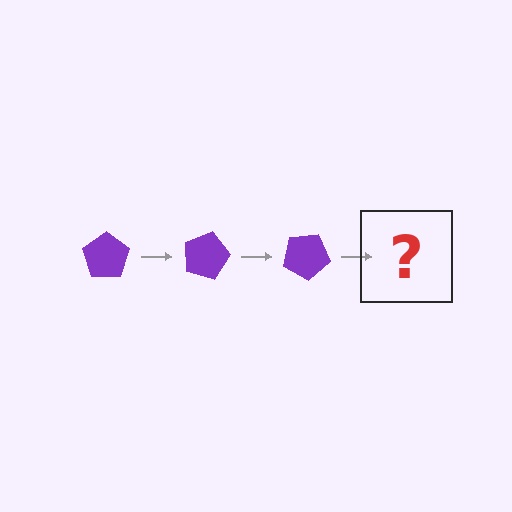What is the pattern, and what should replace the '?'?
The pattern is that the pentagon rotates 15 degrees each step. The '?' should be a purple pentagon rotated 45 degrees.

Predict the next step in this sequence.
The next step is a purple pentagon rotated 45 degrees.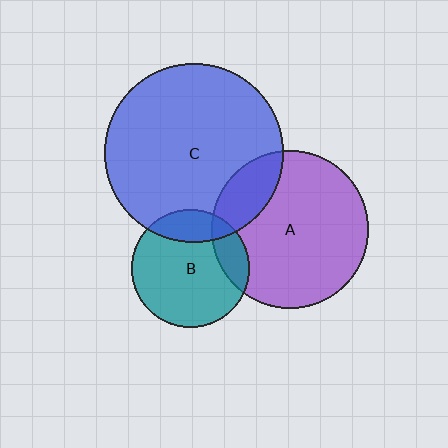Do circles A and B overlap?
Yes.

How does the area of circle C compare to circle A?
Approximately 1.3 times.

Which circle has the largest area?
Circle C (blue).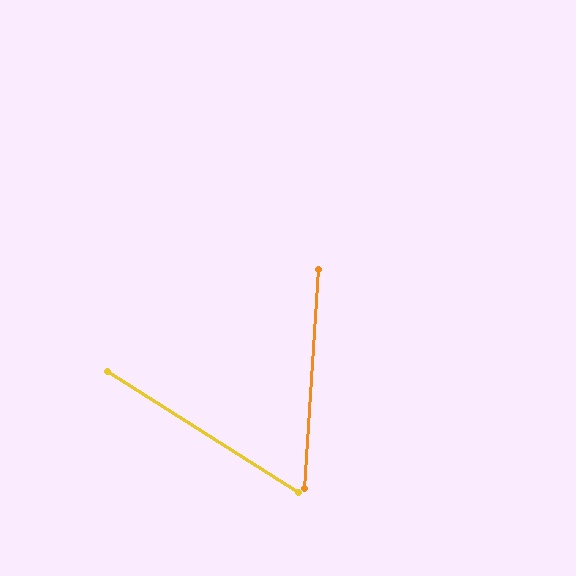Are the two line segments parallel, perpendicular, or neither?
Neither parallel nor perpendicular — they differ by about 61°.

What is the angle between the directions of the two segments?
Approximately 61 degrees.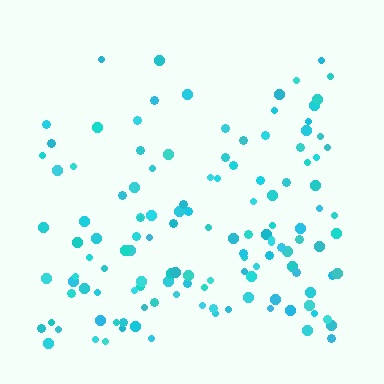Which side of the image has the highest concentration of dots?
The bottom.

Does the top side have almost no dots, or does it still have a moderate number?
Still a moderate number, just noticeably fewer than the bottom.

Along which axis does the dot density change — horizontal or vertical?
Vertical.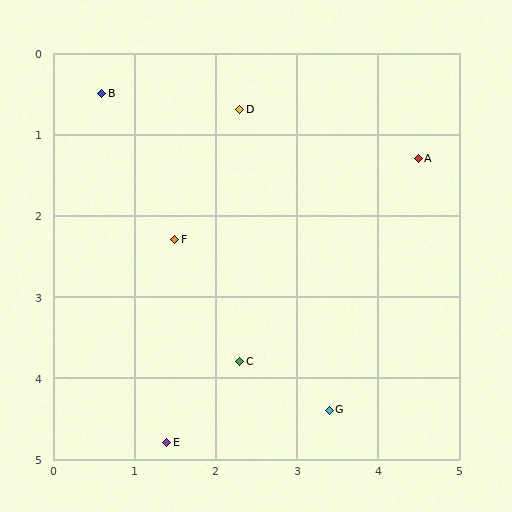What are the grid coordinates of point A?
Point A is at approximately (4.5, 1.3).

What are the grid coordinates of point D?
Point D is at approximately (2.3, 0.7).